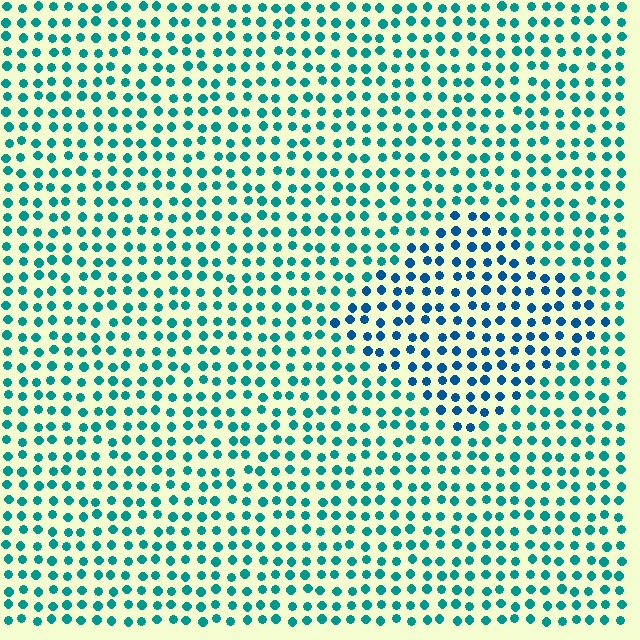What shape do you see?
I see a diamond.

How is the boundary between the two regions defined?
The boundary is defined purely by a slight shift in hue (about 31 degrees). Spacing, size, and orientation are identical on both sides.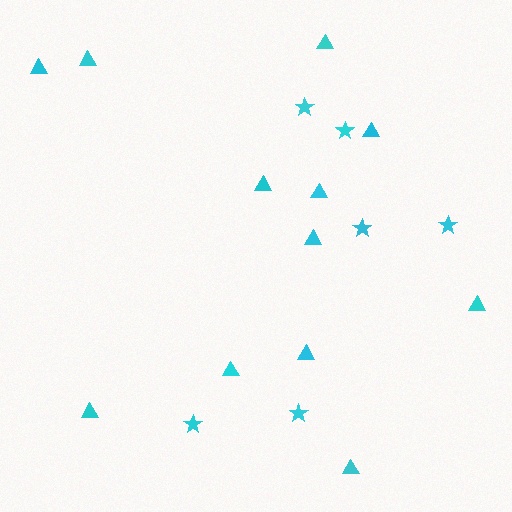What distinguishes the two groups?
There are 2 groups: one group of triangles (12) and one group of stars (6).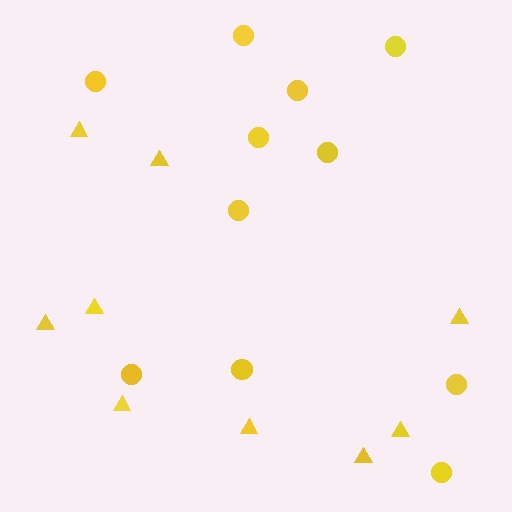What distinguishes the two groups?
There are 2 groups: one group of circles (11) and one group of triangles (9).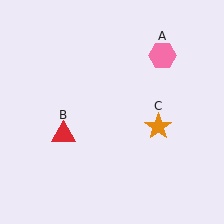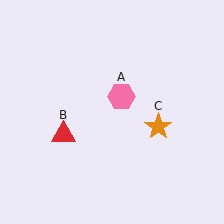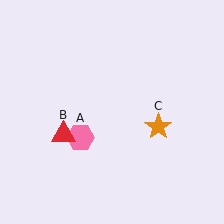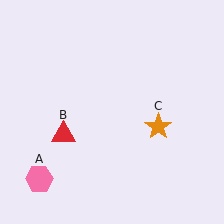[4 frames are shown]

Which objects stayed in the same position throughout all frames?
Red triangle (object B) and orange star (object C) remained stationary.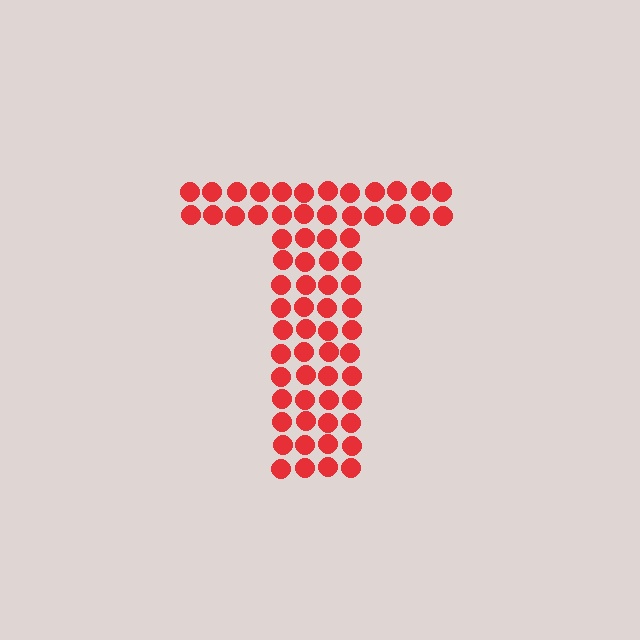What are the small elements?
The small elements are circles.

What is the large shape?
The large shape is the letter T.